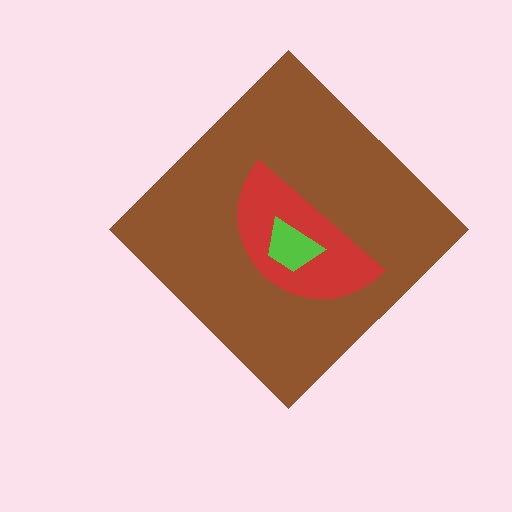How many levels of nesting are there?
3.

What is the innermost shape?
The lime trapezoid.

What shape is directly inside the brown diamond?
The red semicircle.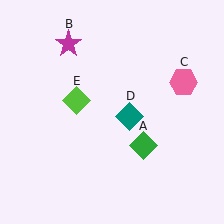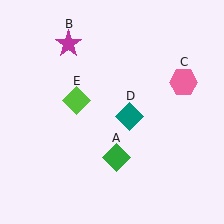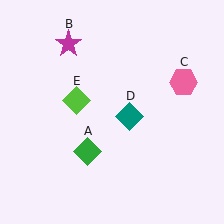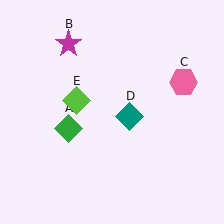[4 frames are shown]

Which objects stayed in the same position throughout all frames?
Magenta star (object B) and pink hexagon (object C) and teal diamond (object D) and lime diamond (object E) remained stationary.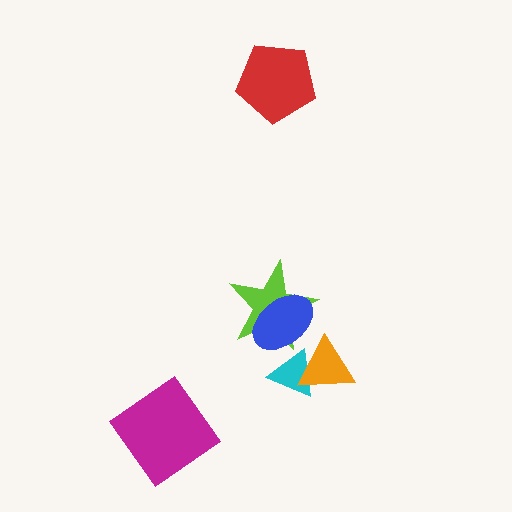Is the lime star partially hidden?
Yes, it is partially covered by another shape.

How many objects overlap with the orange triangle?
1 object overlaps with the orange triangle.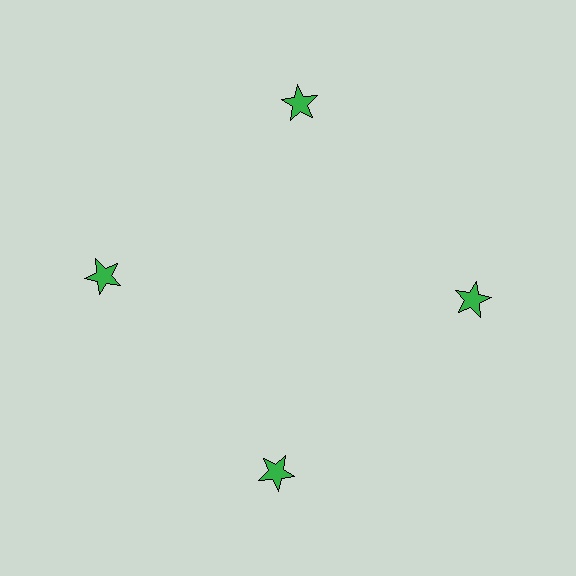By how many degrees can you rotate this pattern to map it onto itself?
The pattern maps onto itself every 90 degrees of rotation.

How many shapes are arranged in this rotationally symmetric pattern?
There are 4 shapes, arranged in 4 groups of 1.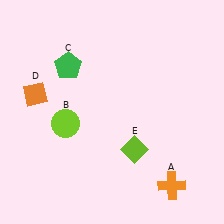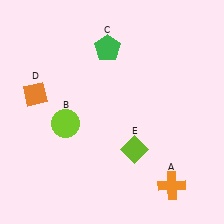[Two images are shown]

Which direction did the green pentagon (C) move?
The green pentagon (C) moved right.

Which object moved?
The green pentagon (C) moved right.